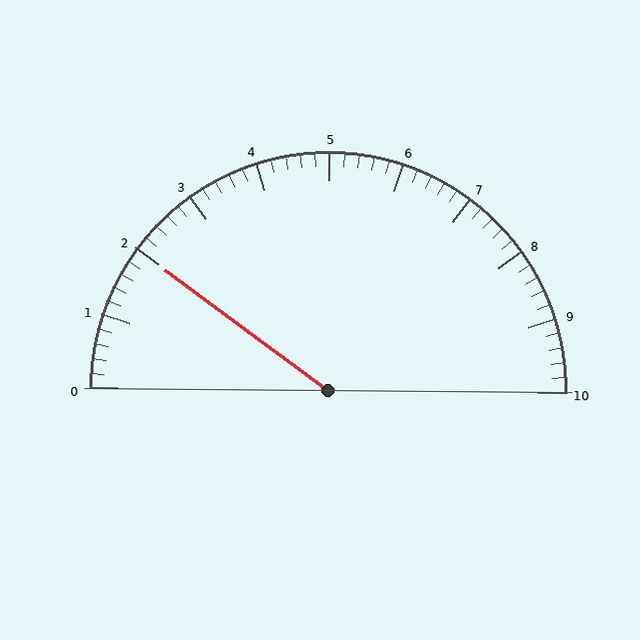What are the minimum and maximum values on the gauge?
The gauge ranges from 0 to 10.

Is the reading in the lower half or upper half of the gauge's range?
The reading is in the lower half of the range (0 to 10).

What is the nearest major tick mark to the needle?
The nearest major tick mark is 2.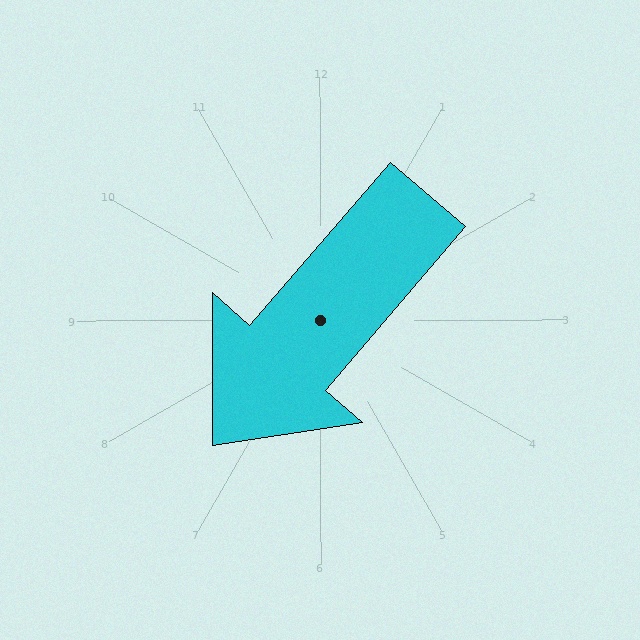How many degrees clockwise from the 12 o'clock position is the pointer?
Approximately 221 degrees.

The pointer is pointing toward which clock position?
Roughly 7 o'clock.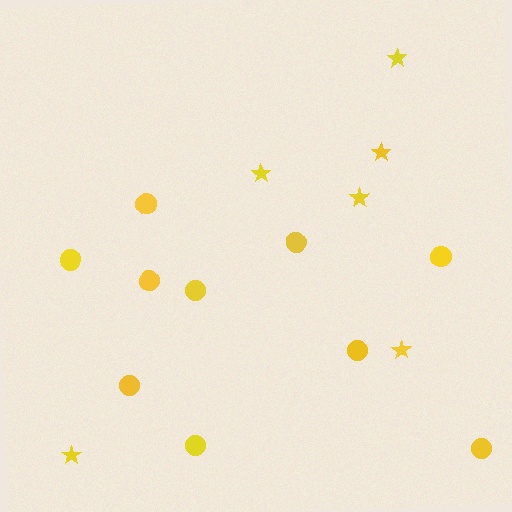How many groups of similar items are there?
There are 2 groups: one group of circles (10) and one group of stars (6).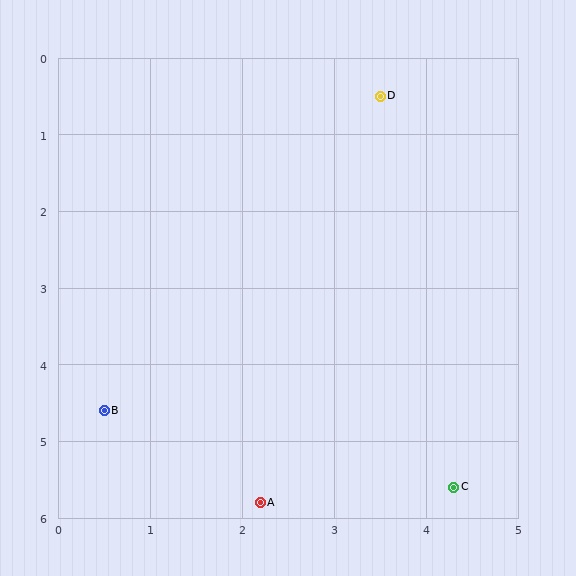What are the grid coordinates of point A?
Point A is at approximately (2.2, 5.8).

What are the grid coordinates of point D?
Point D is at approximately (3.5, 0.5).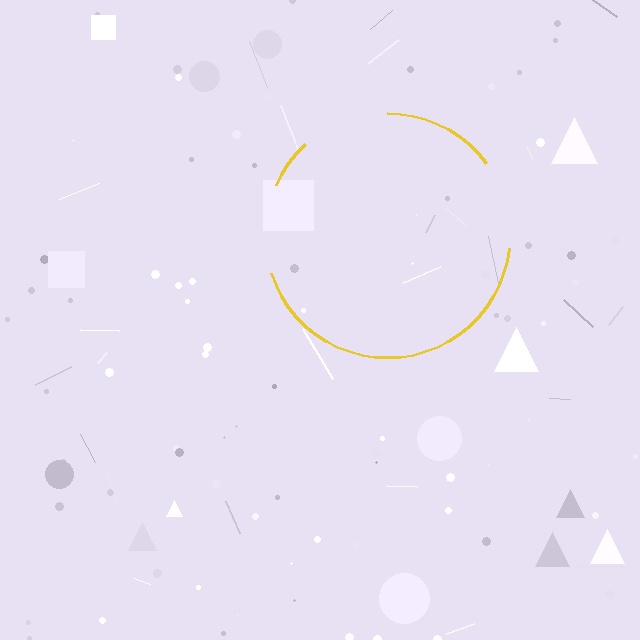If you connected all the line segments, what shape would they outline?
They would outline a circle.